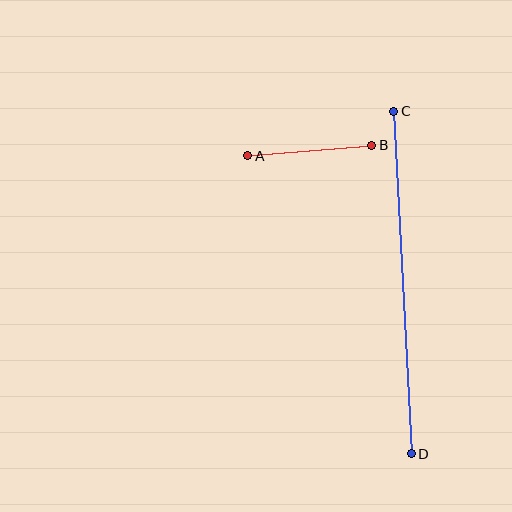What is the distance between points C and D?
The distance is approximately 343 pixels.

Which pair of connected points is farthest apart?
Points C and D are farthest apart.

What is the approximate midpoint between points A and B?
The midpoint is at approximately (310, 151) pixels.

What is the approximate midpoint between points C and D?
The midpoint is at approximately (402, 283) pixels.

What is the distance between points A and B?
The distance is approximately 125 pixels.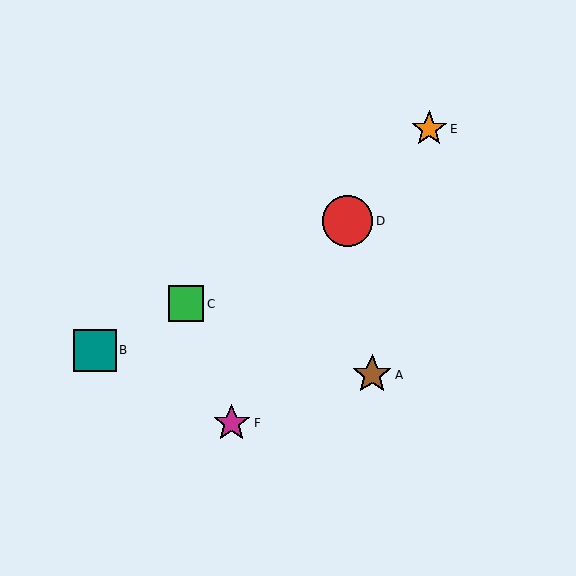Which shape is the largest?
The red circle (labeled D) is the largest.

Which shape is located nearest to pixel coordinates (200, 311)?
The green square (labeled C) at (186, 304) is nearest to that location.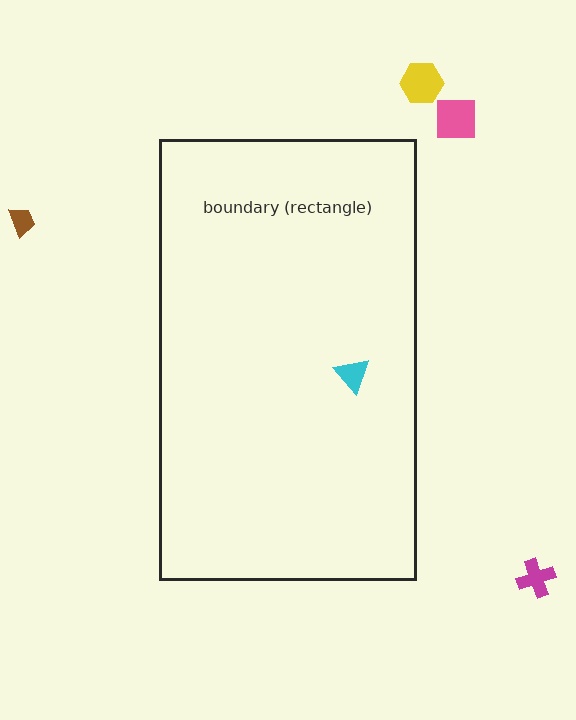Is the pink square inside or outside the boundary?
Outside.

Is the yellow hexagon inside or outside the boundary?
Outside.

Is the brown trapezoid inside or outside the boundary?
Outside.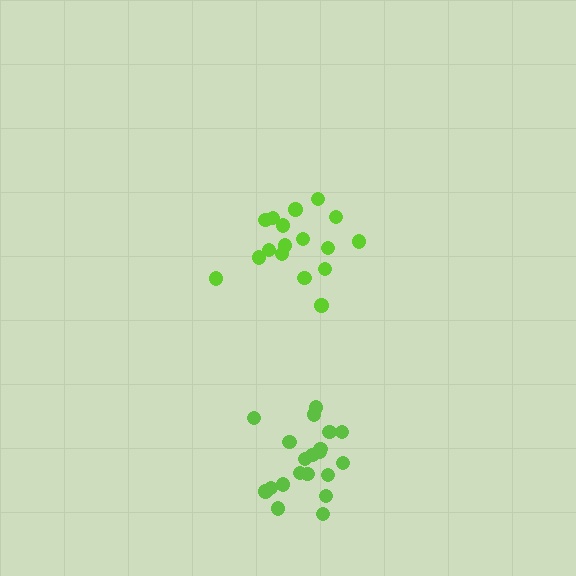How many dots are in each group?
Group 1: 17 dots, Group 2: 20 dots (37 total).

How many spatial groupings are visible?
There are 2 spatial groupings.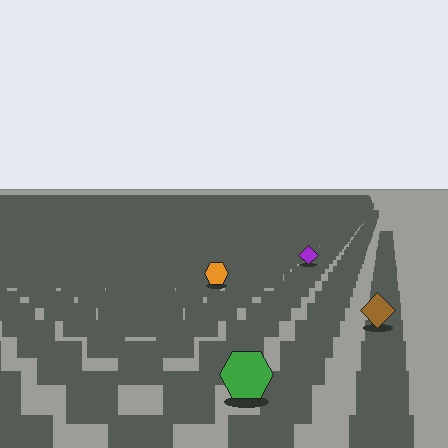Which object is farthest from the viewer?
The purple diamond is farthest from the viewer. It appears smaller and the ground texture around it is denser.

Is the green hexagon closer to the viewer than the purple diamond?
Yes. The green hexagon is closer — you can tell from the texture gradient: the ground texture is coarser near it.